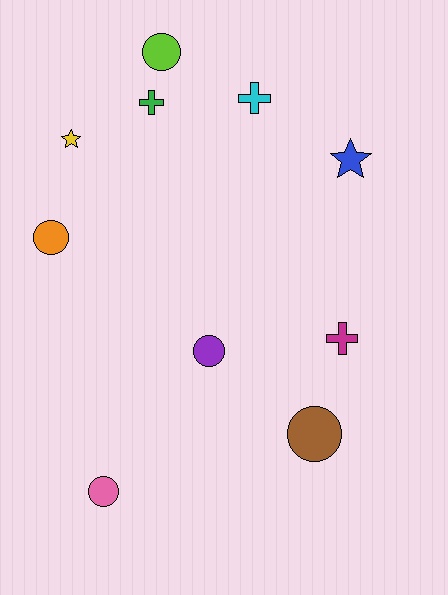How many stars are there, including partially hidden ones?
There are 2 stars.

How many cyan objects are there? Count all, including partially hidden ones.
There is 1 cyan object.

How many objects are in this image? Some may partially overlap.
There are 10 objects.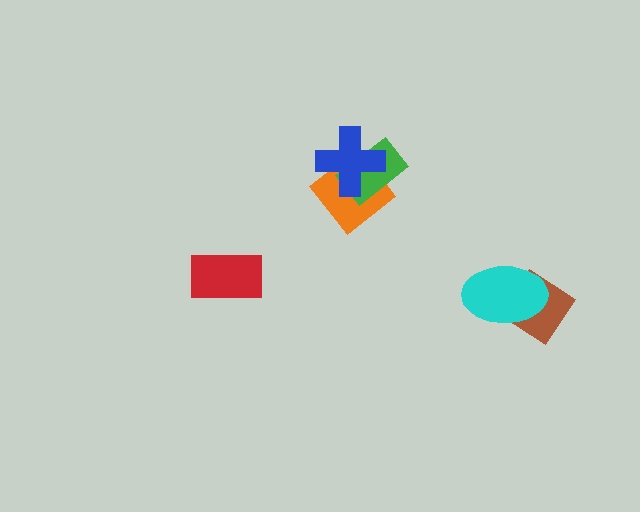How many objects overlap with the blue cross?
2 objects overlap with the blue cross.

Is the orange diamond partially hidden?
Yes, it is partially covered by another shape.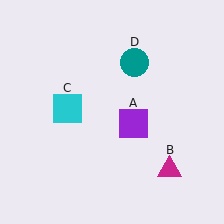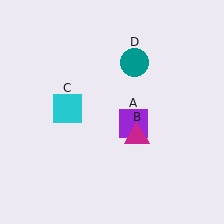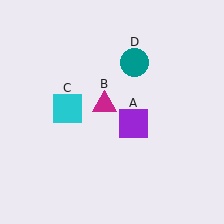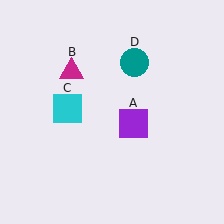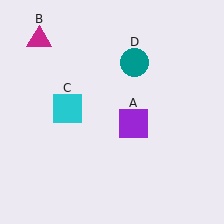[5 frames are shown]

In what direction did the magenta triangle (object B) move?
The magenta triangle (object B) moved up and to the left.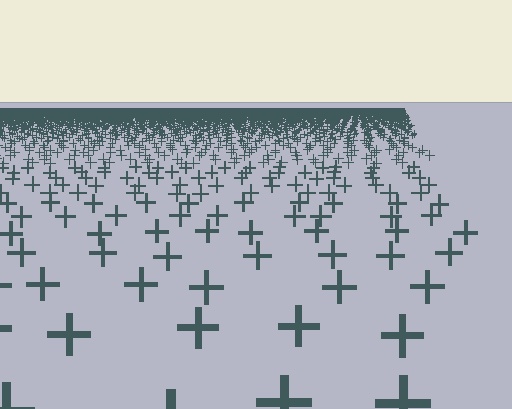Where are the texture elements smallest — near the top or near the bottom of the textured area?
Near the top.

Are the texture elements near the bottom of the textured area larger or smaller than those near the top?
Larger. Near the bottom, elements are closer to the viewer and appear at a bigger on-screen size.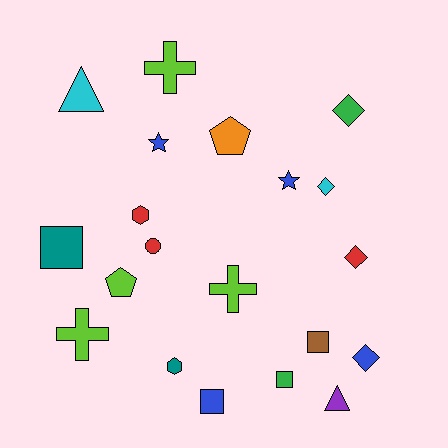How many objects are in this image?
There are 20 objects.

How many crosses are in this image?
There are 3 crosses.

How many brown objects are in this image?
There is 1 brown object.